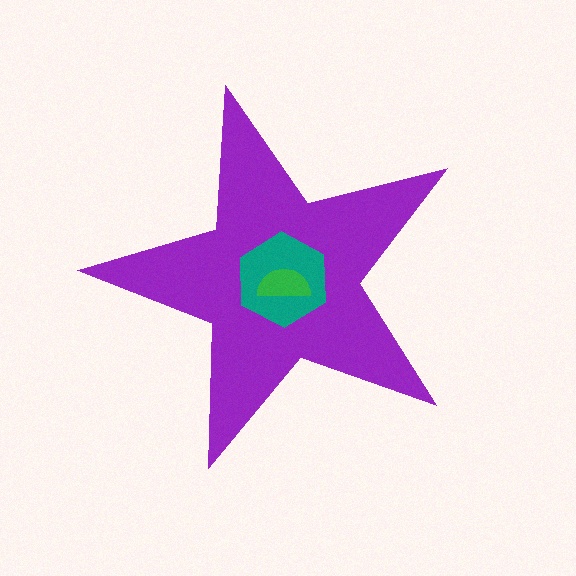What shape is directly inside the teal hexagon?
The green semicircle.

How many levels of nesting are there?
3.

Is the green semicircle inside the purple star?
Yes.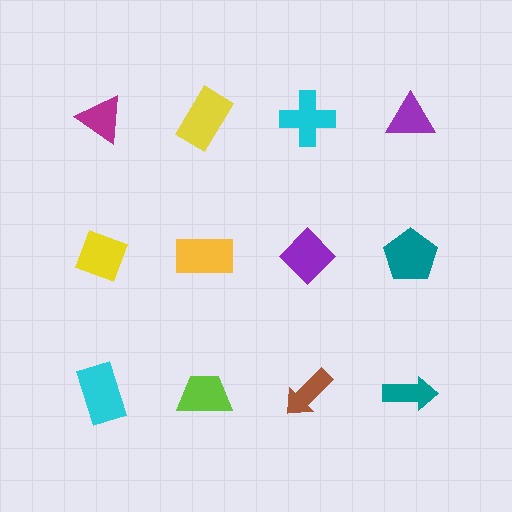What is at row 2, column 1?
A yellow diamond.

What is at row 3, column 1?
A cyan rectangle.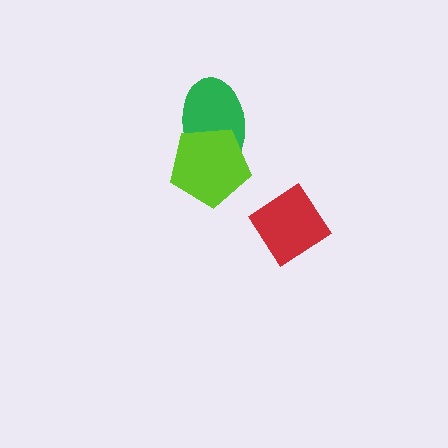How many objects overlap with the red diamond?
0 objects overlap with the red diamond.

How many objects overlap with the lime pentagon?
1 object overlaps with the lime pentagon.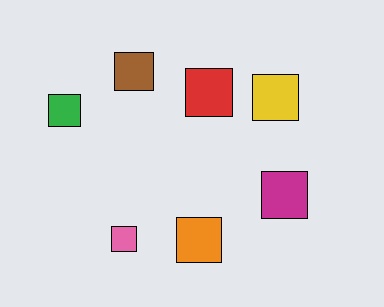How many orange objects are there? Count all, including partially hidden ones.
There is 1 orange object.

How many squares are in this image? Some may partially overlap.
There are 7 squares.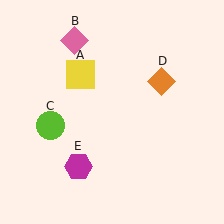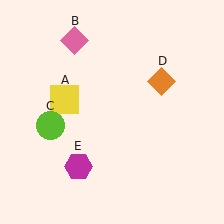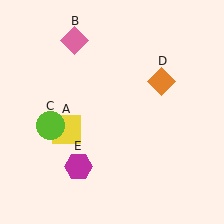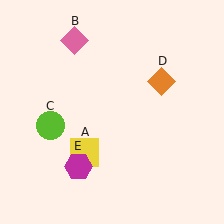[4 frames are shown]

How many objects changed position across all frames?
1 object changed position: yellow square (object A).